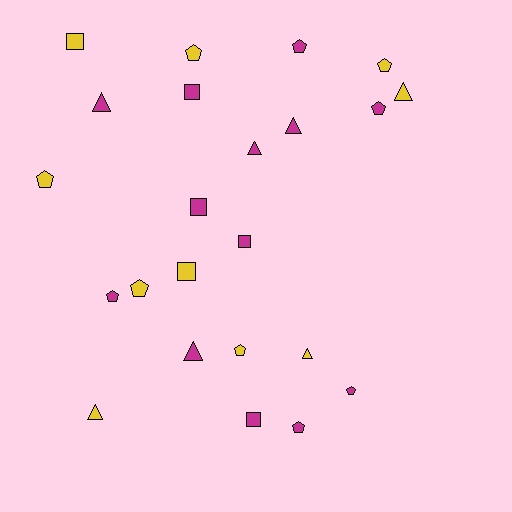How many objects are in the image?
There are 23 objects.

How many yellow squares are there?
There are 2 yellow squares.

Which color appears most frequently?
Magenta, with 13 objects.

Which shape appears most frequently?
Pentagon, with 10 objects.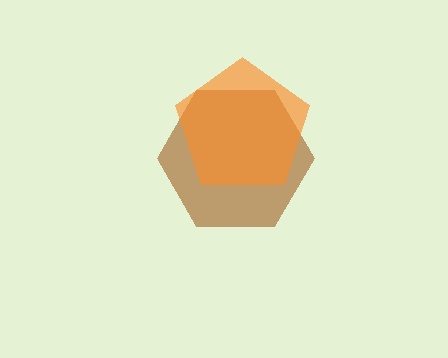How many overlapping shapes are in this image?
There are 2 overlapping shapes in the image.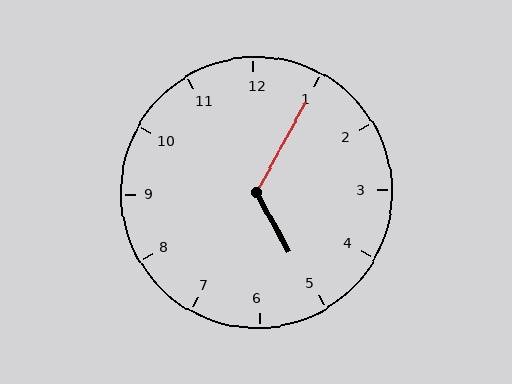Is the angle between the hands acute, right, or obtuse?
It is obtuse.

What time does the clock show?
5:05.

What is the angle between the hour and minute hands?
Approximately 122 degrees.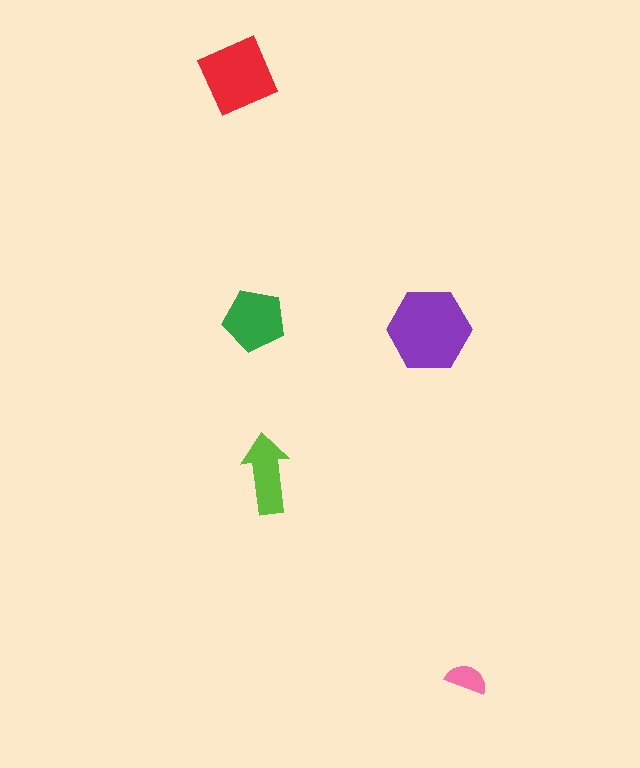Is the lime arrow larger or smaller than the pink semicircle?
Larger.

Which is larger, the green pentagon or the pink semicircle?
The green pentagon.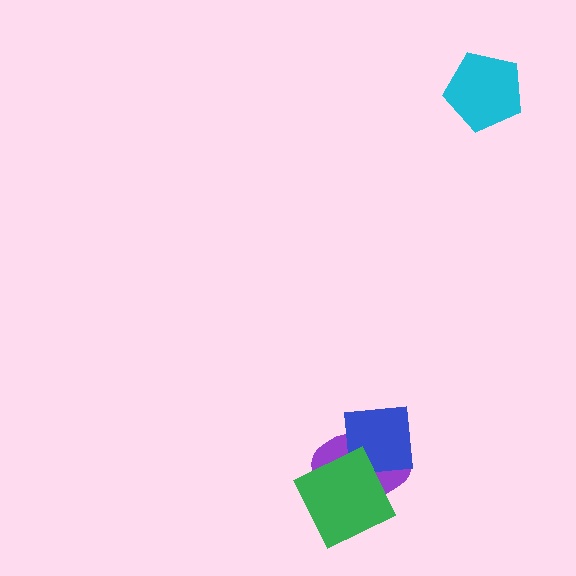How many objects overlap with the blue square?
1 object overlaps with the blue square.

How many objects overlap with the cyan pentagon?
0 objects overlap with the cyan pentagon.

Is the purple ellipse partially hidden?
Yes, it is partially covered by another shape.